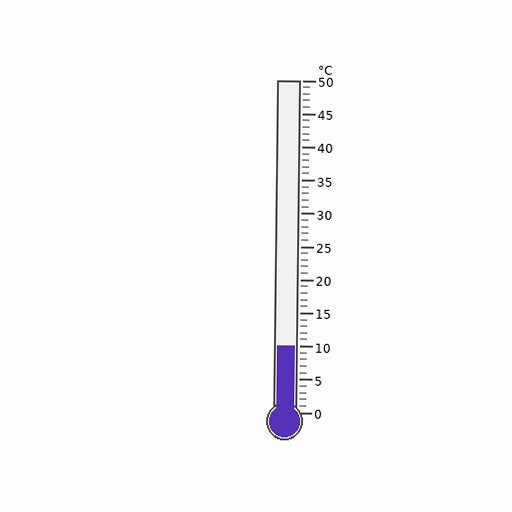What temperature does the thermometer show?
The thermometer shows approximately 10°C.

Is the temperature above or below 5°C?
The temperature is above 5°C.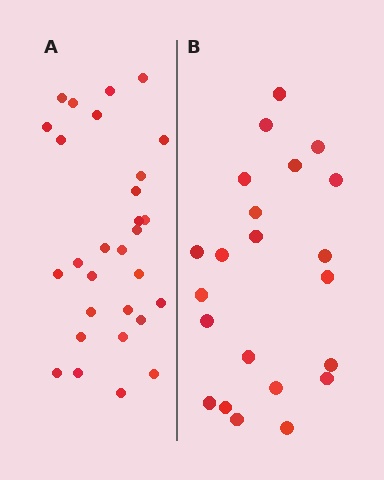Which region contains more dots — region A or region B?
Region A (the left region) has more dots.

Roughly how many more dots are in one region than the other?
Region A has roughly 8 or so more dots than region B.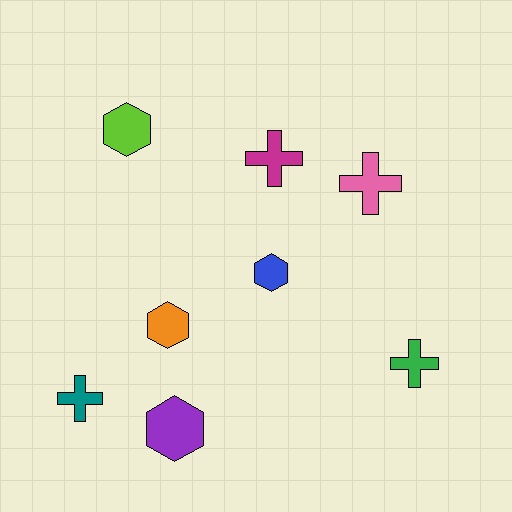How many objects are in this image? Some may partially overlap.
There are 8 objects.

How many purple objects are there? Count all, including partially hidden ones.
There is 1 purple object.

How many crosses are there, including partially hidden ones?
There are 4 crosses.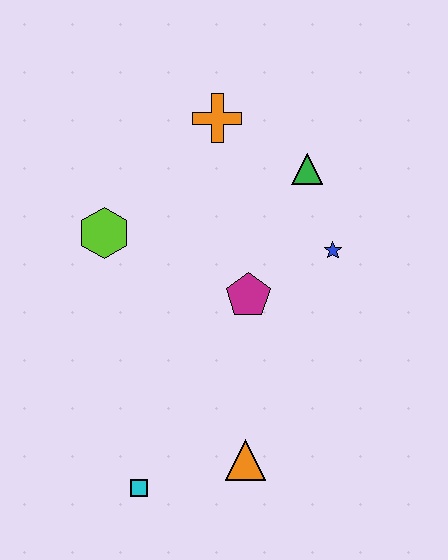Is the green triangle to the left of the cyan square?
No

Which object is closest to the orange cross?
The green triangle is closest to the orange cross.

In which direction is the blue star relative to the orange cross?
The blue star is below the orange cross.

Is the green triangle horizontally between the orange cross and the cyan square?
No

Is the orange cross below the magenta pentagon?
No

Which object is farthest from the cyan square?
The orange cross is farthest from the cyan square.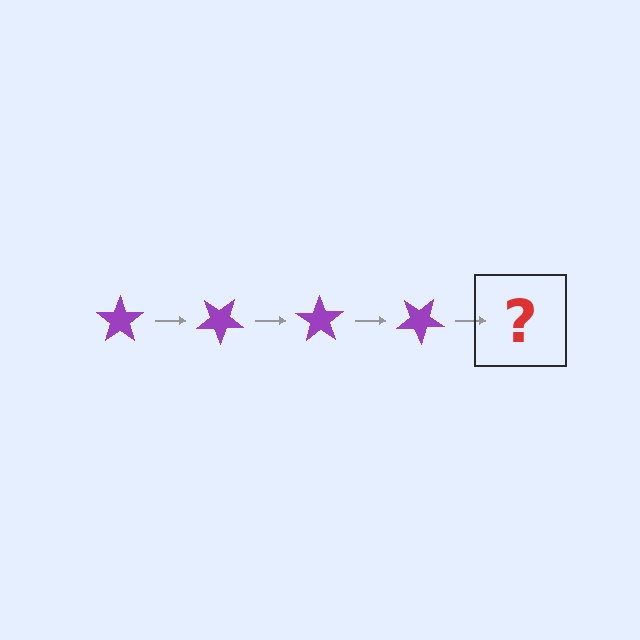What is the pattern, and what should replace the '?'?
The pattern is that the star rotates 35 degrees each step. The '?' should be a purple star rotated 140 degrees.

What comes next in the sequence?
The next element should be a purple star rotated 140 degrees.